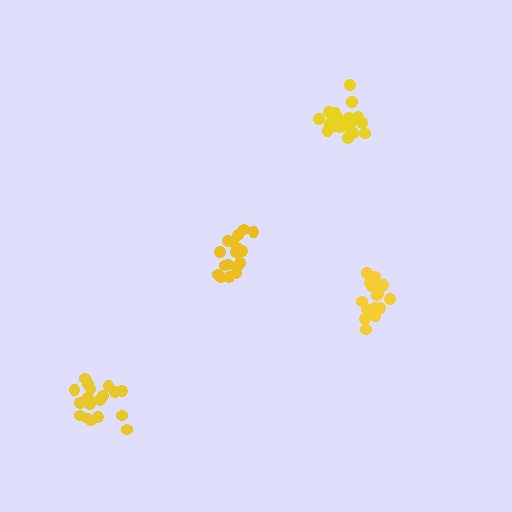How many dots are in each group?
Group 1: 17 dots, Group 2: 20 dots, Group 3: 20 dots, Group 4: 20 dots (77 total).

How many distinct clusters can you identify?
There are 4 distinct clusters.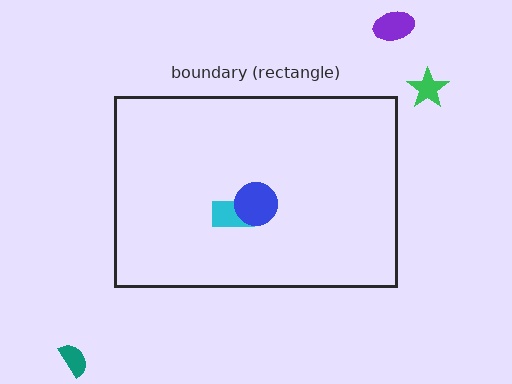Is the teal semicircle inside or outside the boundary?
Outside.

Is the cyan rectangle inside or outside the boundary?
Inside.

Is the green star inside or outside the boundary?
Outside.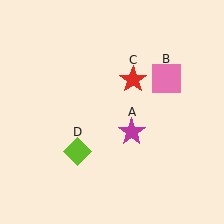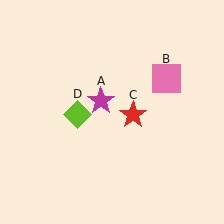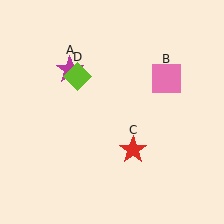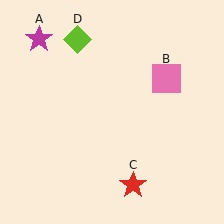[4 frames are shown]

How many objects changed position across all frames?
3 objects changed position: magenta star (object A), red star (object C), lime diamond (object D).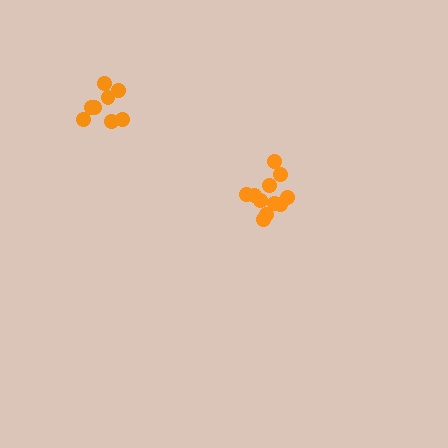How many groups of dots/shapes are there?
There are 2 groups.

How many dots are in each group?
Group 1: 8 dots, Group 2: 11 dots (19 total).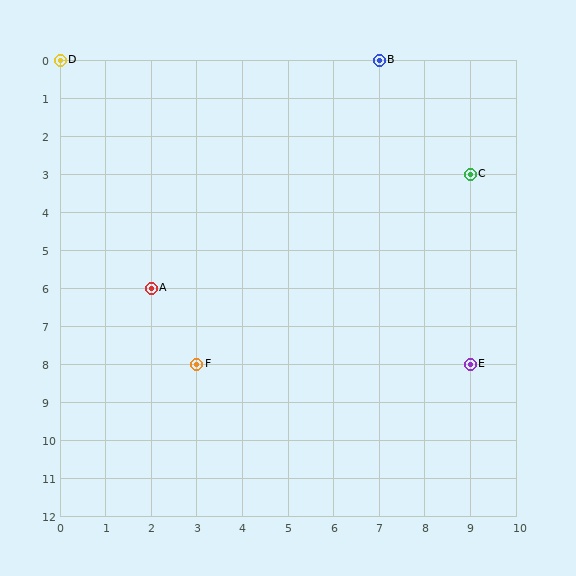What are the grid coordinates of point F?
Point F is at grid coordinates (3, 8).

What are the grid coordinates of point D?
Point D is at grid coordinates (0, 0).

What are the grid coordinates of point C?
Point C is at grid coordinates (9, 3).